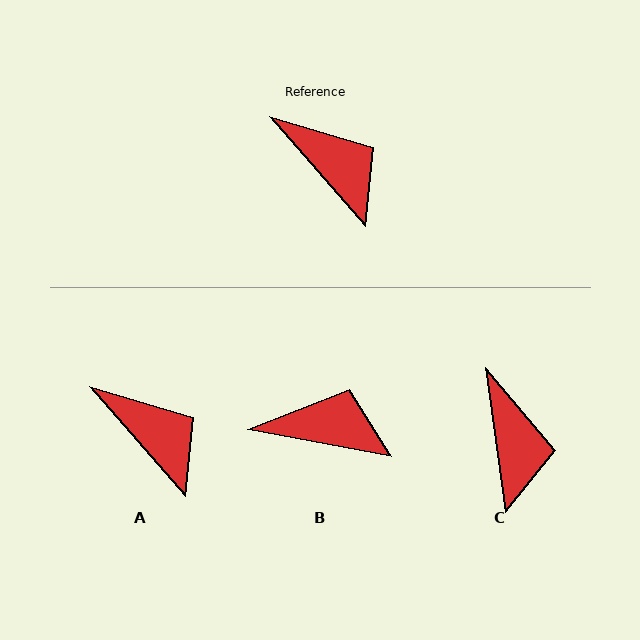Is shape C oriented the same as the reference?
No, it is off by about 33 degrees.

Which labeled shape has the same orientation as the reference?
A.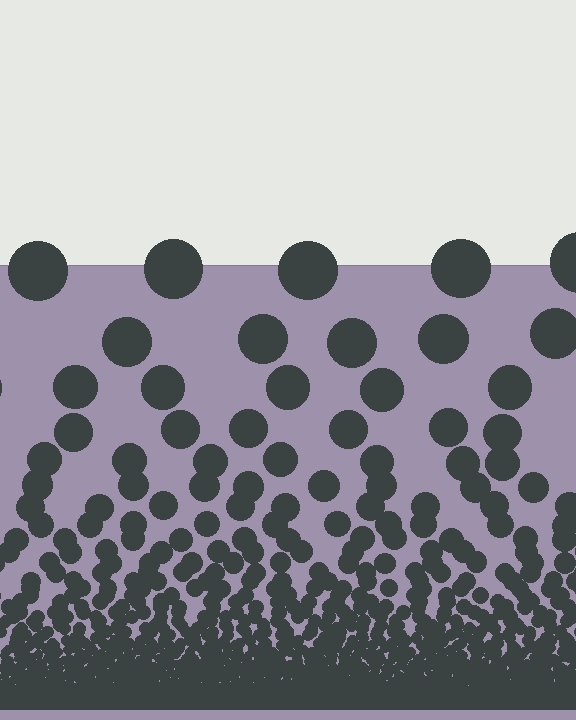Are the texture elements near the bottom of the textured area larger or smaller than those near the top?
Smaller. The gradient is inverted — elements near the bottom are smaller and denser.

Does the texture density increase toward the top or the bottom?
Density increases toward the bottom.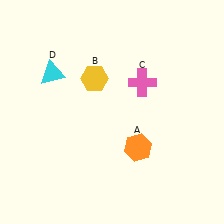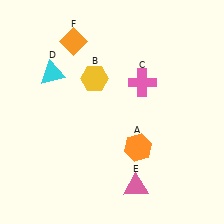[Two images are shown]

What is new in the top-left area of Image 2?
An orange diamond (F) was added in the top-left area of Image 2.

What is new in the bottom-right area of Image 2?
A pink triangle (E) was added in the bottom-right area of Image 2.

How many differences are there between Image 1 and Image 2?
There are 2 differences between the two images.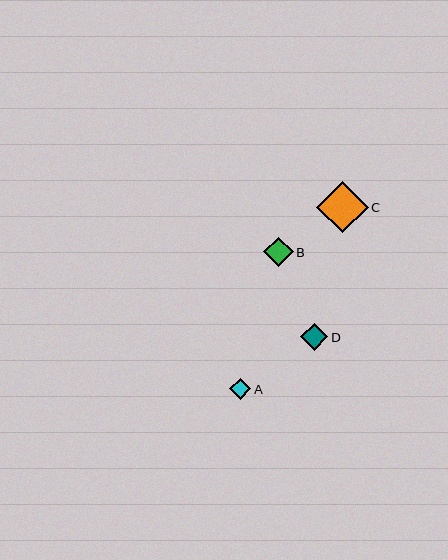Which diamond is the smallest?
Diamond A is the smallest with a size of approximately 21 pixels.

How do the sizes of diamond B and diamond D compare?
Diamond B and diamond D are approximately the same size.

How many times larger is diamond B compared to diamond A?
Diamond B is approximately 1.4 times the size of diamond A.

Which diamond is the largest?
Diamond C is the largest with a size of approximately 51 pixels.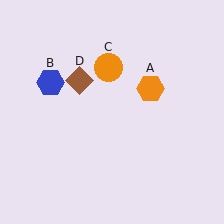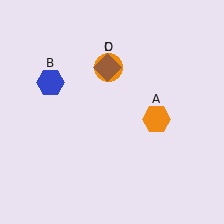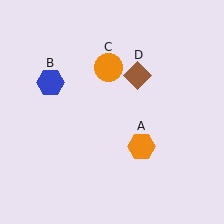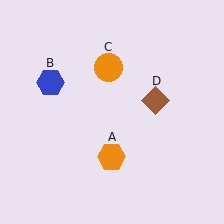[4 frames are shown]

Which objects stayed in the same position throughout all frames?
Blue hexagon (object B) and orange circle (object C) remained stationary.